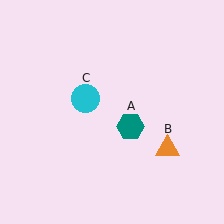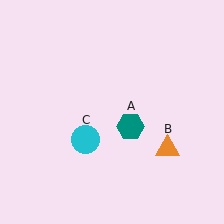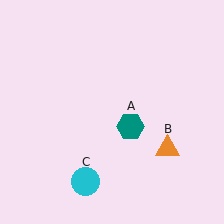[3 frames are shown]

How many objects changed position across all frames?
1 object changed position: cyan circle (object C).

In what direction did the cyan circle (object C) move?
The cyan circle (object C) moved down.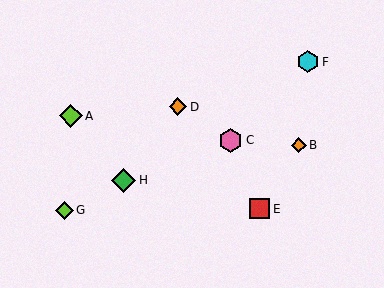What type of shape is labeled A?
Shape A is a lime diamond.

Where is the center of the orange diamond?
The center of the orange diamond is at (178, 107).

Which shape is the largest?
The green diamond (labeled H) is the largest.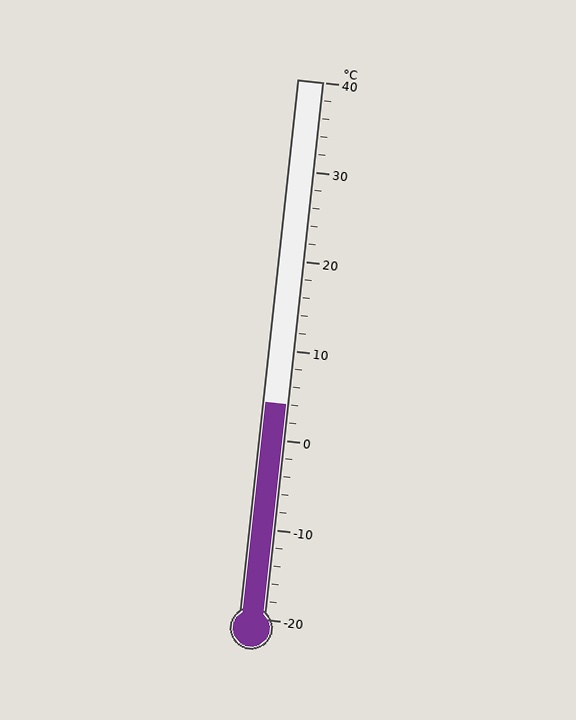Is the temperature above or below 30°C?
The temperature is below 30°C.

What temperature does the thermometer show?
The thermometer shows approximately 4°C.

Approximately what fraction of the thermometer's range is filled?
The thermometer is filled to approximately 40% of its range.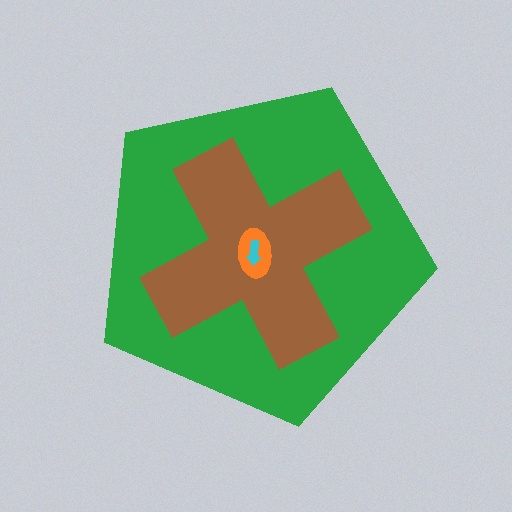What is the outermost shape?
The green pentagon.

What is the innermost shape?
The cyan arrow.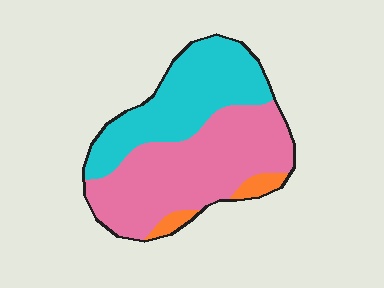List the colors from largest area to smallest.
From largest to smallest: pink, cyan, orange.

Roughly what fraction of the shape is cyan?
Cyan covers around 40% of the shape.